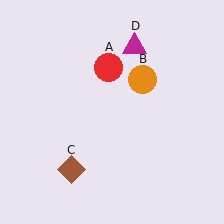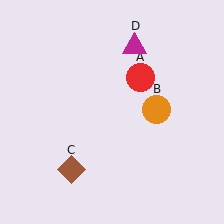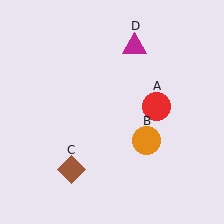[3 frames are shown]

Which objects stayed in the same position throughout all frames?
Brown diamond (object C) and magenta triangle (object D) remained stationary.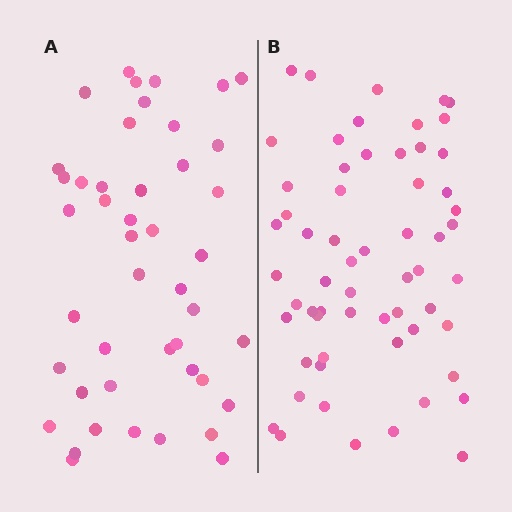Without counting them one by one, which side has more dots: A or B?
Region B (the right region) has more dots.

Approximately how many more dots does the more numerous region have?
Region B has approximately 15 more dots than region A.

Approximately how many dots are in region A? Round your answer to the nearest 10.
About 40 dots. (The exact count is 45, which rounds to 40.)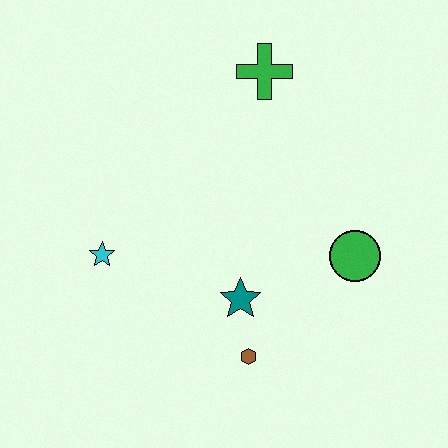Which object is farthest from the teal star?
The green cross is farthest from the teal star.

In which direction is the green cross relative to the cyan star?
The green cross is above the cyan star.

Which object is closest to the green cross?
The green circle is closest to the green cross.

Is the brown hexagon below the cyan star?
Yes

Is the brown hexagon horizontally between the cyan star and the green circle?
Yes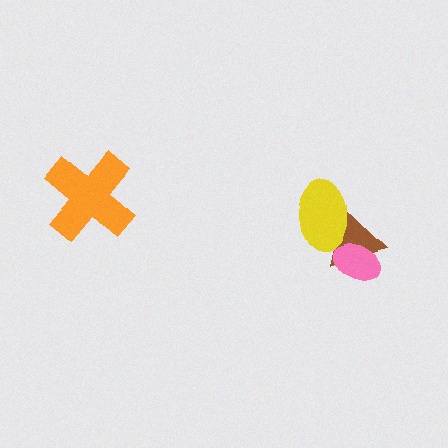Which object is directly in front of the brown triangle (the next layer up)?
The yellow ellipse is directly in front of the brown triangle.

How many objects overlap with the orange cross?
0 objects overlap with the orange cross.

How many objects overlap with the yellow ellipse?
1 object overlaps with the yellow ellipse.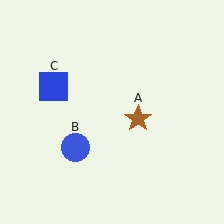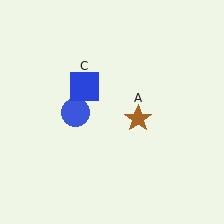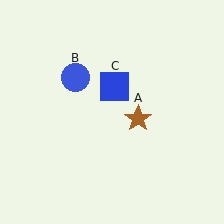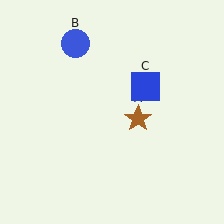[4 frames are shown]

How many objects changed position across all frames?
2 objects changed position: blue circle (object B), blue square (object C).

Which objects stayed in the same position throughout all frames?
Brown star (object A) remained stationary.